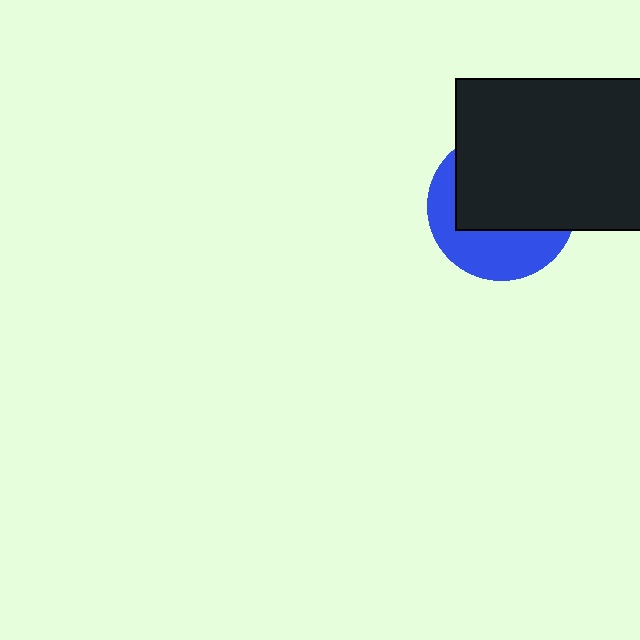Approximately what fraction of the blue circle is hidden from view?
Roughly 60% of the blue circle is hidden behind the black rectangle.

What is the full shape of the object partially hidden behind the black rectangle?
The partially hidden object is a blue circle.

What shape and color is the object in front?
The object in front is a black rectangle.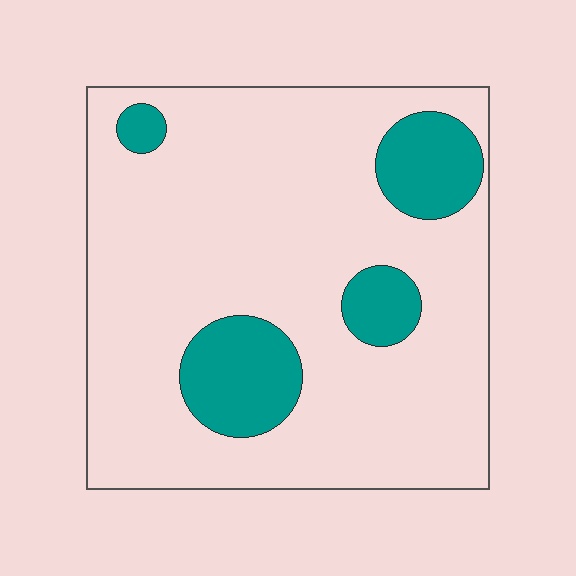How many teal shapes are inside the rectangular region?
4.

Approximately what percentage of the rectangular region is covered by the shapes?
Approximately 15%.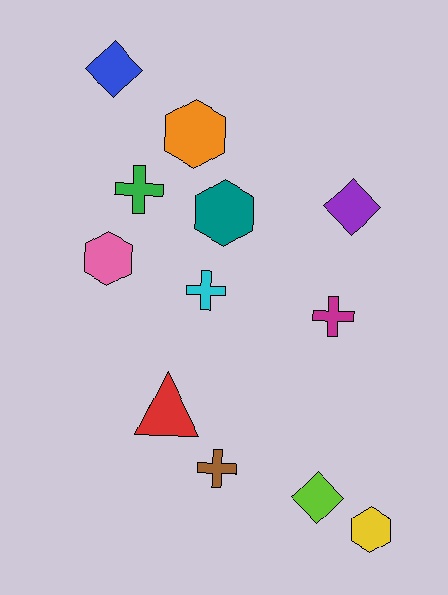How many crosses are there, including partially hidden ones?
There are 4 crosses.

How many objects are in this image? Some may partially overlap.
There are 12 objects.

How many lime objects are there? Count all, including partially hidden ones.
There is 1 lime object.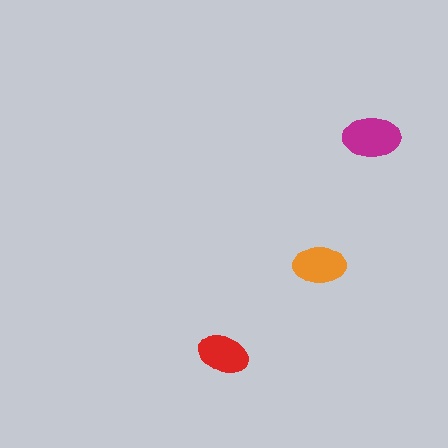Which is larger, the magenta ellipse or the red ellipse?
The magenta one.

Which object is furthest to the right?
The magenta ellipse is rightmost.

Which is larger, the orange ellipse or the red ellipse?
The orange one.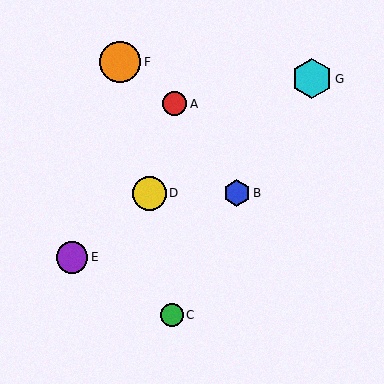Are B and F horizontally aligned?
No, B is at y≈193 and F is at y≈62.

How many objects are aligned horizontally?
2 objects (B, D) are aligned horizontally.